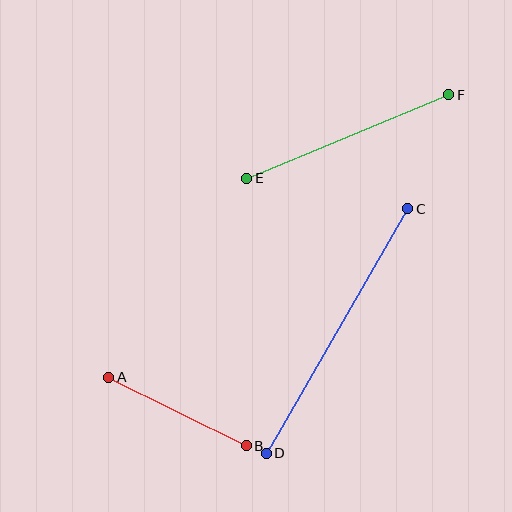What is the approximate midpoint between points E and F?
The midpoint is at approximately (348, 137) pixels.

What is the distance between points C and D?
The distance is approximately 283 pixels.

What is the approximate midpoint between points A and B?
The midpoint is at approximately (177, 411) pixels.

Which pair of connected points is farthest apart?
Points C and D are farthest apart.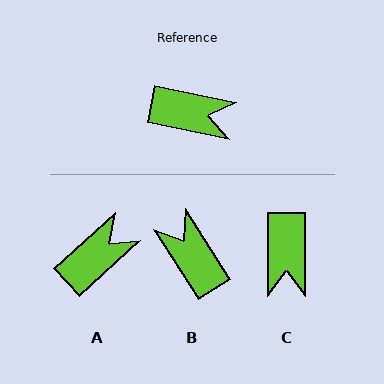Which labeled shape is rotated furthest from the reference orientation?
B, about 134 degrees away.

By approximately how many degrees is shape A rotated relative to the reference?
Approximately 54 degrees counter-clockwise.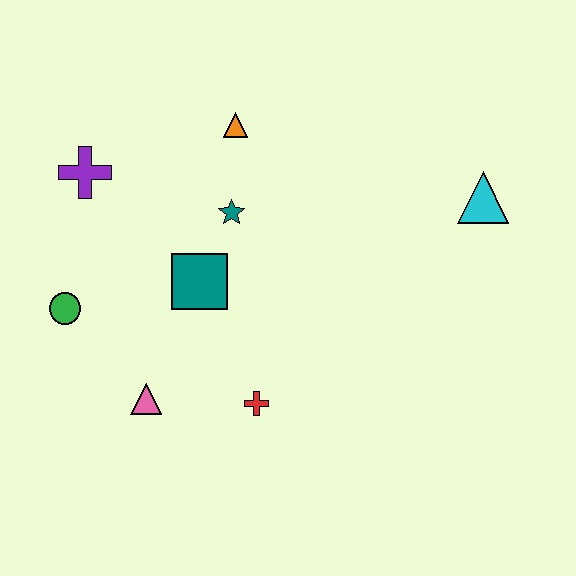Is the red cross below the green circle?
Yes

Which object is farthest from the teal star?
The cyan triangle is farthest from the teal star.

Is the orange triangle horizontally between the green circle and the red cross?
Yes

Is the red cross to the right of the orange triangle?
Yes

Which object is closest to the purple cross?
The green circle is closest to the purple cross.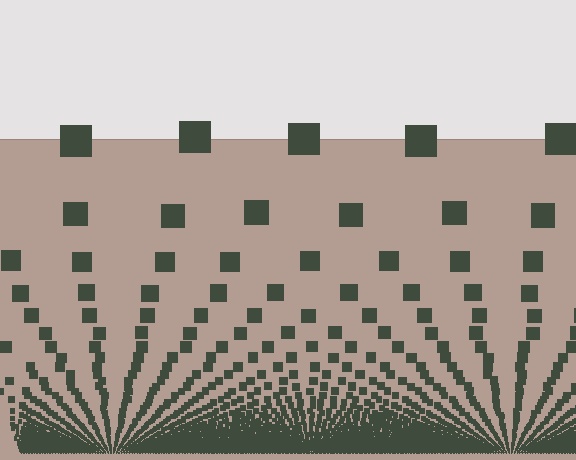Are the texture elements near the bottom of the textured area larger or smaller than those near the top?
Smaller. The gradient is inverted — elements near the bottom are smaller and denser.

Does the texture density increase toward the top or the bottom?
Density increases toward the bottom.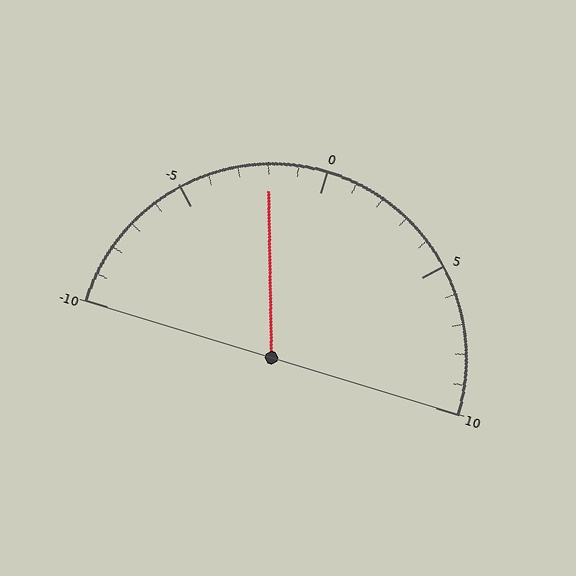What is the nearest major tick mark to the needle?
The nearest major tick mark is 0.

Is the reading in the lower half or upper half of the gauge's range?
The reading is in the lower half of the range (-10 to 10).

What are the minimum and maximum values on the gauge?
The gauge ranges from -10 to 10.